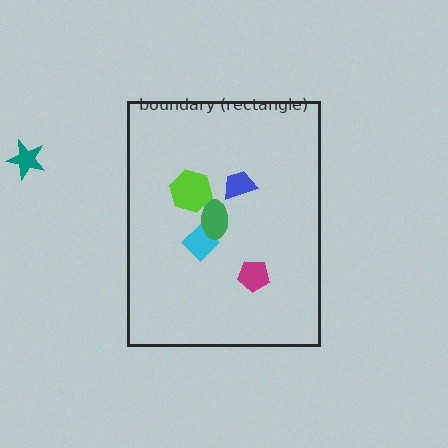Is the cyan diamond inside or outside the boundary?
Inside.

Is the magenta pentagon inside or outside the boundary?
Inside.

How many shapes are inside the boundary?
5 inside, 1 outside.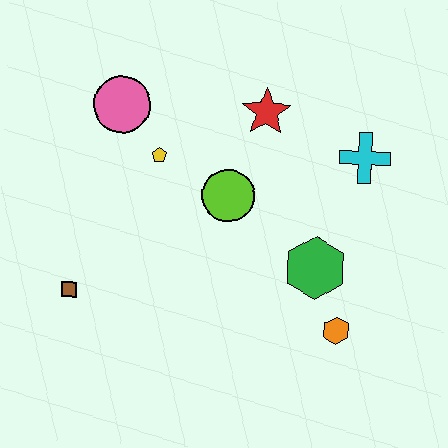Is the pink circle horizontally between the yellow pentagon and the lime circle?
No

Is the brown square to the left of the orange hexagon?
Yes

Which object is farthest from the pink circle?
The orange hexagon is farthest from the pink circle.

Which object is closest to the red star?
The lime circle is closest to the red star.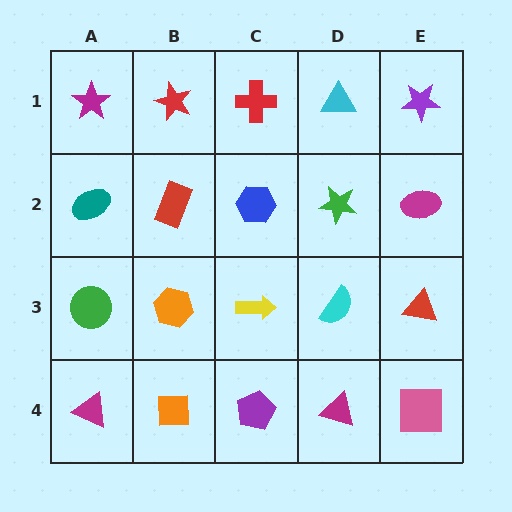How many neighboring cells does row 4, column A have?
2.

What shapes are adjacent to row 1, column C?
A blue hexagon (row 2, column C), a red star (row 1, column B), a cyan triangle (row 1, column D).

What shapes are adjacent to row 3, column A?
A teal ellipse (row 2, column A), a magenta triangle (row 4, column A), an orange hexagon (row 3, column B).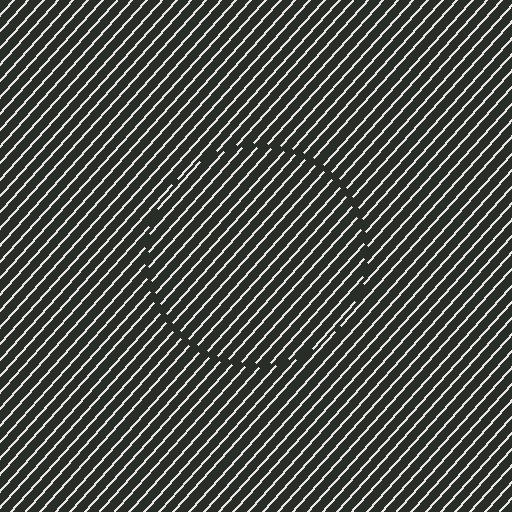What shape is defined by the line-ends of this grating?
An illusory circle. The interior of the shape contains the same grating, shifted by half a period — the contour is defined by the phase discontinuity where line-ends from the inner and outer gratings abut.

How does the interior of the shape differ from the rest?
The interior of the shape contains the same grating, shifted by half a period — the contour is defined by the phase discontinuity where line-ends from the inner and outer gratings abut.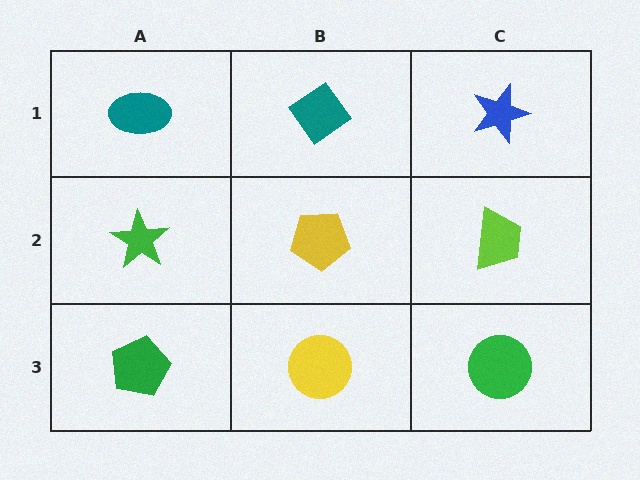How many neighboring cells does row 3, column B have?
3.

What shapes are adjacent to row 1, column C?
A lime trapezoid (row 2, column C), a teal diamond (row 1, column B).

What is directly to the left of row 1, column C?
A teal diamond.